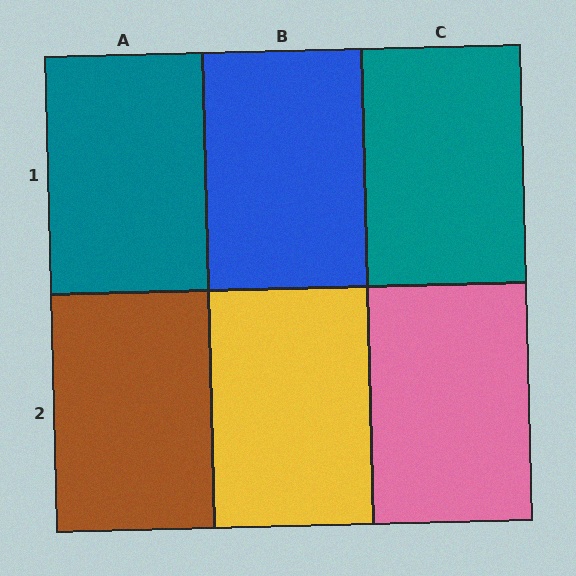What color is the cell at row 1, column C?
Teal.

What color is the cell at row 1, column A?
Teal.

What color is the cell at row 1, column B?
Blue.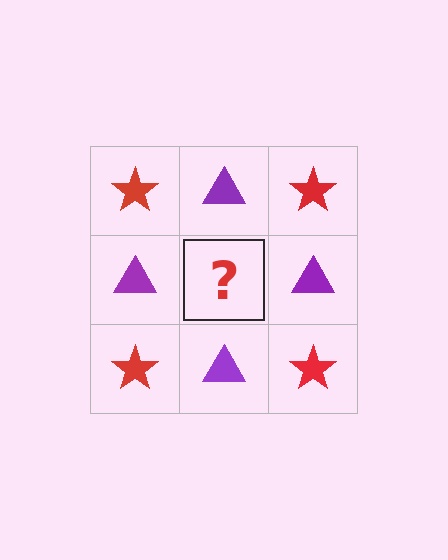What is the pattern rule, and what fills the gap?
The rule is that it alternates red star and purple triangle in a checkerboard pattern. The gap should be filled with a red star.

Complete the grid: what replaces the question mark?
The question mark should be replaced with a red star.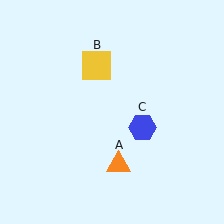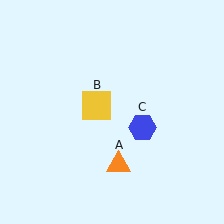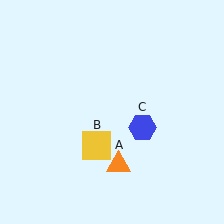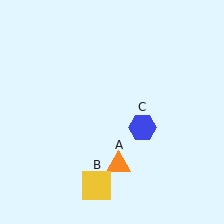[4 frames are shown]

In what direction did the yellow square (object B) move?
The yellow square (object B) moved down.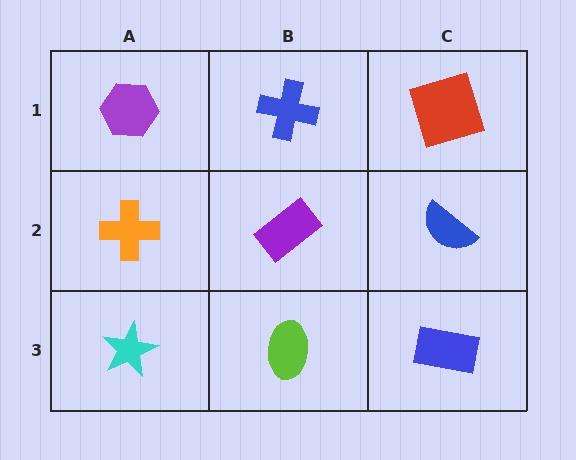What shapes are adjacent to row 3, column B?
A purple rectangle (row 2, column B), a cyan star (row 3, column A), a blue rectangle (row 3, column C).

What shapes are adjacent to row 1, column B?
A purple rectangle (row 2, column B), a purple hexagon (row 1, column A), a red square (row 1, column C).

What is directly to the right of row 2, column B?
A blue semicircle.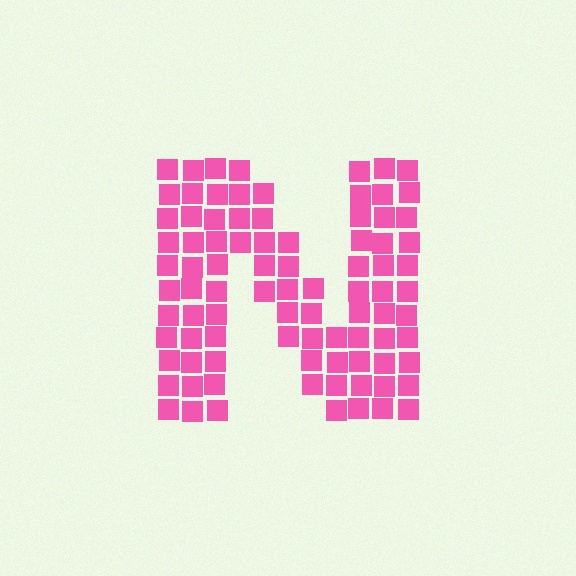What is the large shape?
The large shape is the letter N.